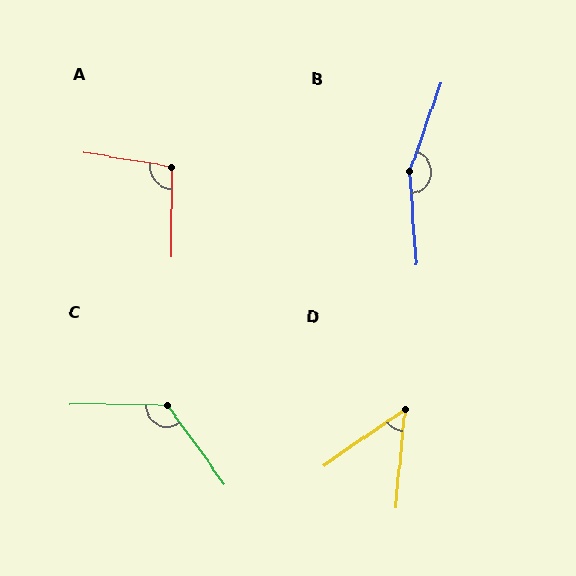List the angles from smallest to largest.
D (50°), A (98°), C (127°), B (156°).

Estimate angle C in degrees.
Approximately 127 degrees.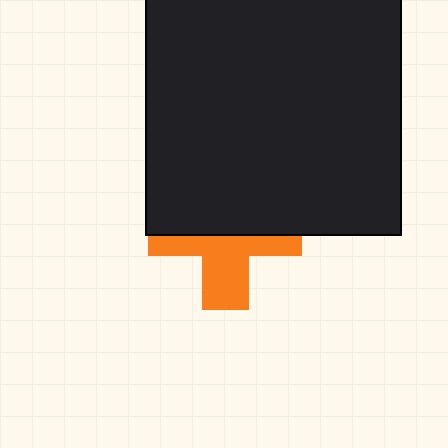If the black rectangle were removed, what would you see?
You would see the complete orange cross.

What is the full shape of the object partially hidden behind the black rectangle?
The partially hidden object is an orange cross.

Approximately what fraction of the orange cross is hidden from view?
Roughly 54% of the orange cross is hidden behind the black rectangle.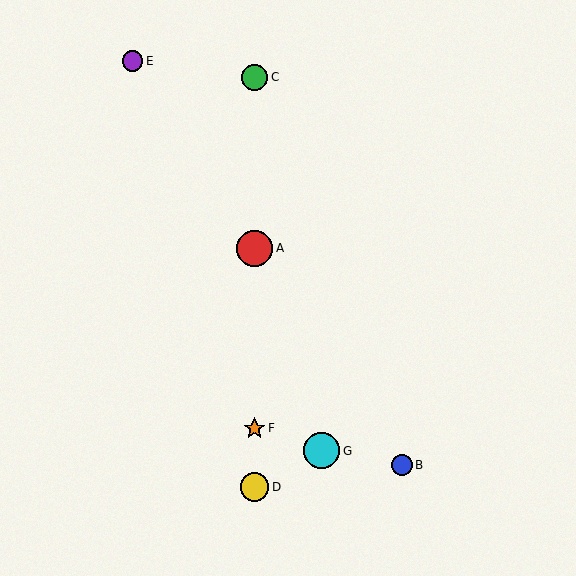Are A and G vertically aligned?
No, A is at x≈254 and G is at x≈322.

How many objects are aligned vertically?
4 objects (A, C, D, F) are aligned vertically.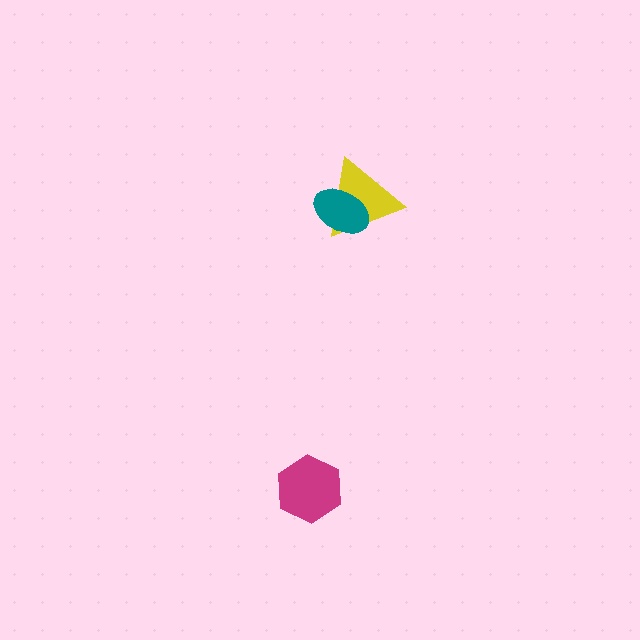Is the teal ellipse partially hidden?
No, no other shape covers it.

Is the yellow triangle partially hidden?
Yes, it is partially covered by another shape.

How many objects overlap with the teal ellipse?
1 object overlaps with the teal ellipse.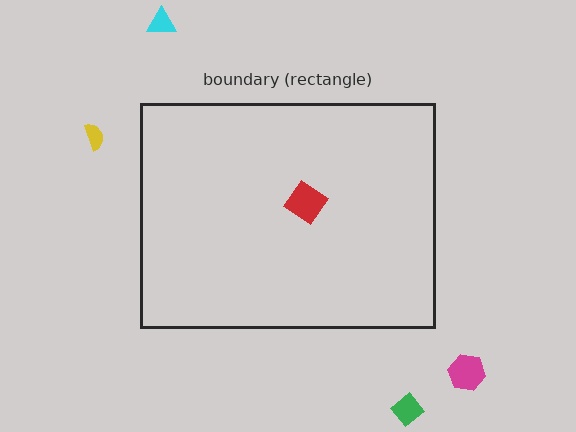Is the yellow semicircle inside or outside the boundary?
Outside.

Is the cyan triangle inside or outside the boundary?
Outside.